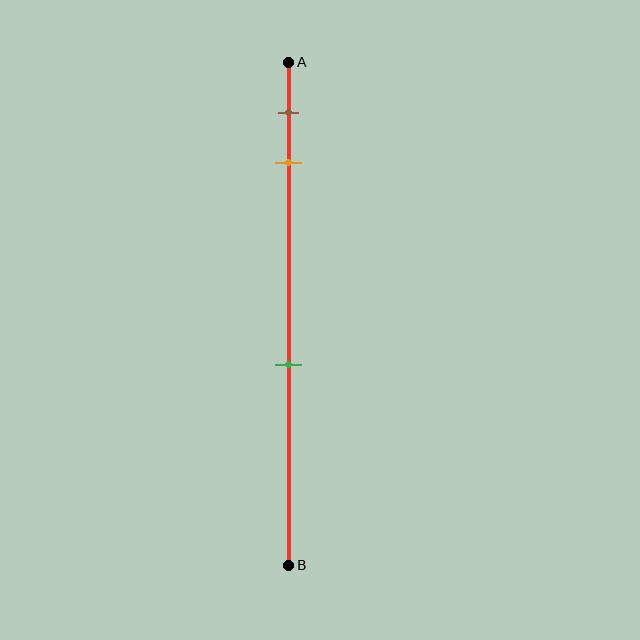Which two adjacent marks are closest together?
The brown and orange marks are the closest adjacent pair.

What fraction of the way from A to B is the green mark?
The green mark is approximately 60% (0.6) of the way from A to B.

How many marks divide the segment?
There are 3 marks dividing the segment.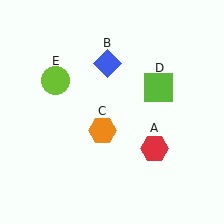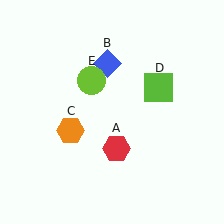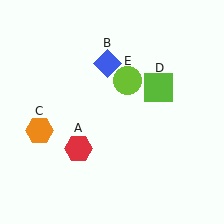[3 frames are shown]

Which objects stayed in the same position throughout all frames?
Blue diamond (object B) and lime square (object D) remained stationary.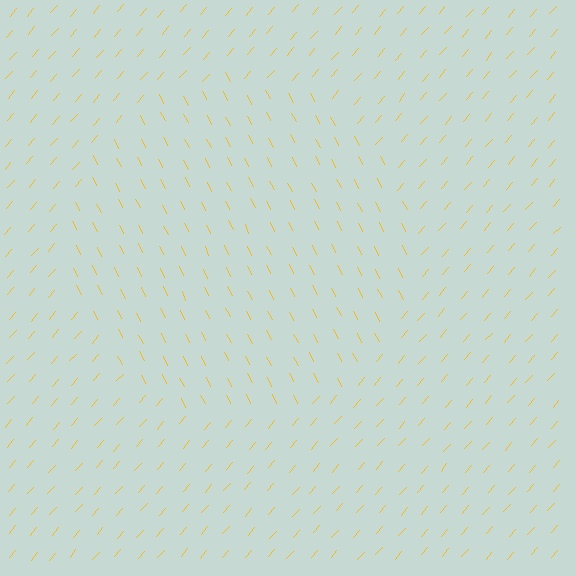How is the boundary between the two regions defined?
The boundary is defined purely by a change in line orientation (approximately 68 degrees difference). All lines are the same color and thickness.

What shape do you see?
I see a circle.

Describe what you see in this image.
The image is filled with small yellow line segments. A circle region in the image has lines oriented differently from the surrounding lines, creating a visible texture boundary.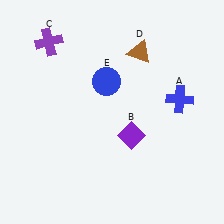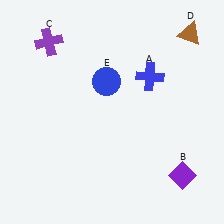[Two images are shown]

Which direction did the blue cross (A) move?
The blue cross (A) moved left.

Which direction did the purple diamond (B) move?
The purple diamond (B) moved right.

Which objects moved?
The objects that moved are: the blue cross (A), the purple diamond (B), the brown triangle (D).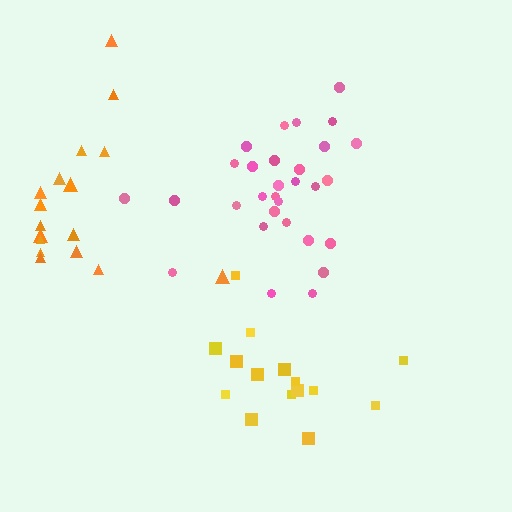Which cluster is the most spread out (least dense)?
Orange.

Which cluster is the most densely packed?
Yellow.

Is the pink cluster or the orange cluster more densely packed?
Pink.